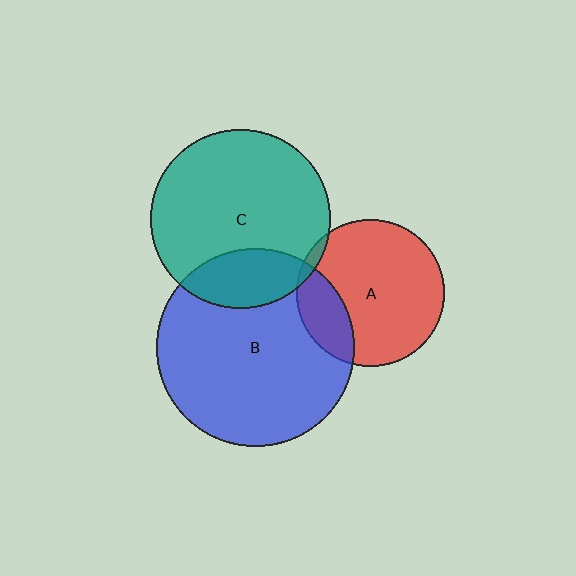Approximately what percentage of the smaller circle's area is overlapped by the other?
Approximately 20%.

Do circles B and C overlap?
Yes.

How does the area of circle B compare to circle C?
Approximately 1.2 times.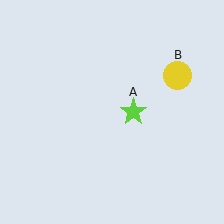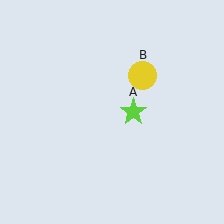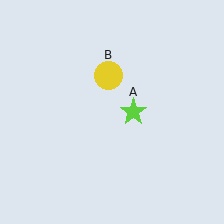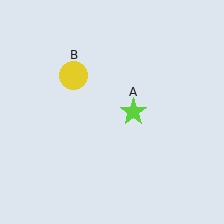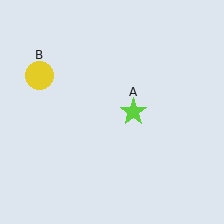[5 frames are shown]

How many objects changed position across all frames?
1 object changed position: yellow circle (object B).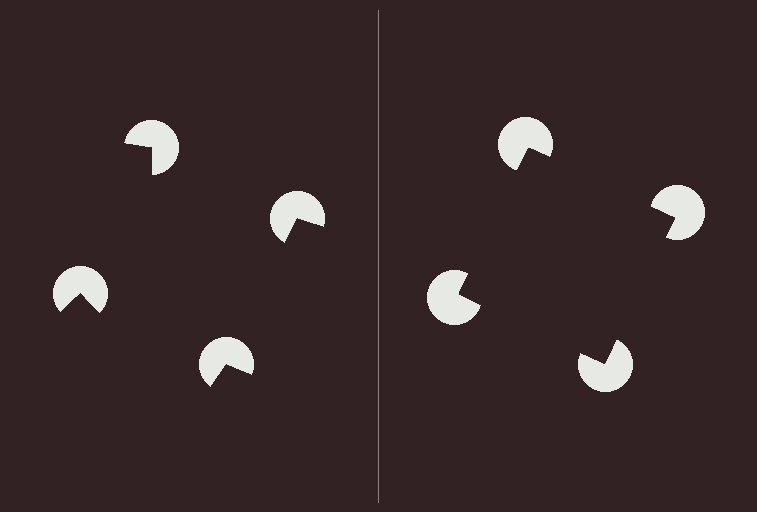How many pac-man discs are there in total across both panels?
8 — 4 on each side.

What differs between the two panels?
The pac-man discs are positioned identically on both sides; only the wedge orientations differ. On the right they align to a square; on the left they are misaligned.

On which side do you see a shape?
An illusory square appears on the right side. On the left side the wedge cuts are rotated, so no coherent shape forms.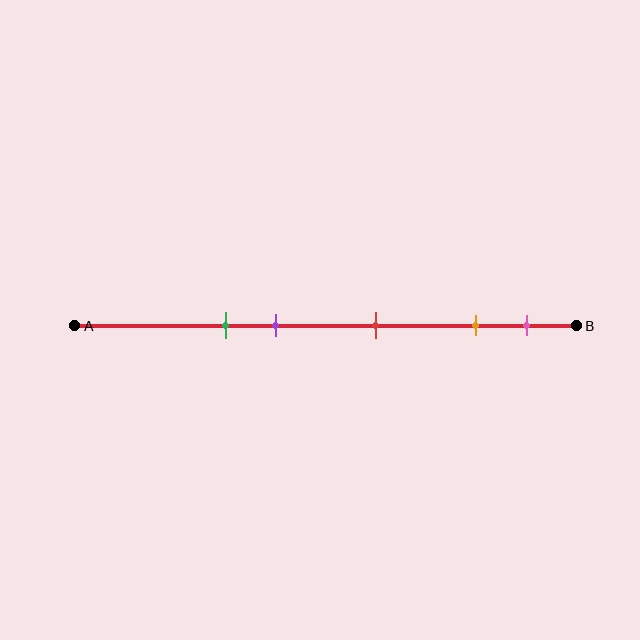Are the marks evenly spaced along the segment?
No, the marks are not evenly spaced.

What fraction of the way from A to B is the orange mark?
The orange mark is approximately 80% (0.8) of the way from A to B.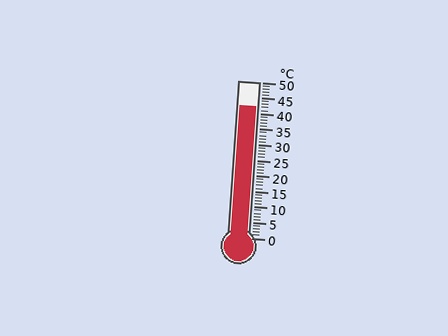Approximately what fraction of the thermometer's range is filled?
The thermometer is filled to approximately 85% of its range.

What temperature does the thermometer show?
The thermometer shows approximately 42°C.